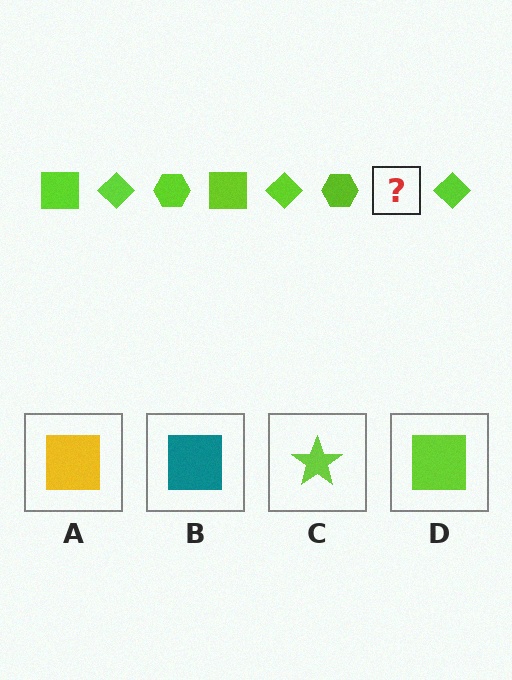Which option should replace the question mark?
Option D.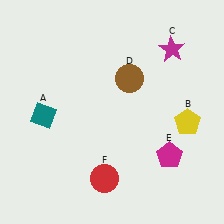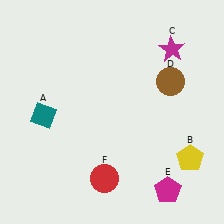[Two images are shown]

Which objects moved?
The objects that moved are: the yellow pentagon (B), the brown circle (D), the magenta pentagon (E).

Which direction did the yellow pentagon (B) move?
The yellow pentagon (B) moved down.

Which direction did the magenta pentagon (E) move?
The magenta pentagon (E) moved down.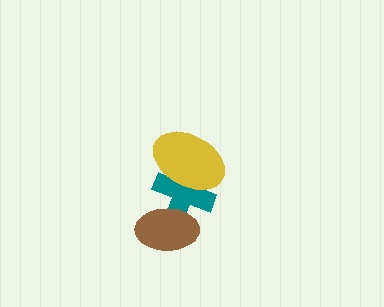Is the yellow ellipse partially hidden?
No, no other shape covers it.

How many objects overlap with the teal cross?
2 objects overlap with the teal cross.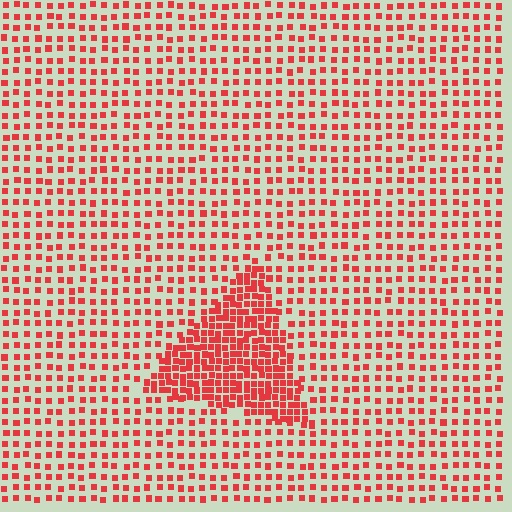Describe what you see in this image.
The image contains small red elements arranged at two different densities. A triangle-shaped region is visible where the elements are more densely packed than the surrounding area.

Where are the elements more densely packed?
The elements are more densely packed inside the triangle boundary.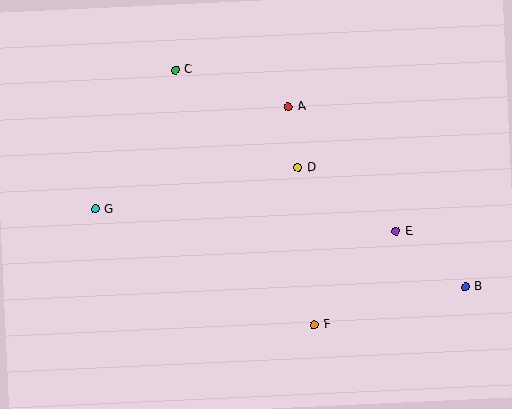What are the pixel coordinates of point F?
Point F is at (315, 325).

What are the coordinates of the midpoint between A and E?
The midpoint between A and E is at (342, 169).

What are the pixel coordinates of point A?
Point A is at (288, 107).